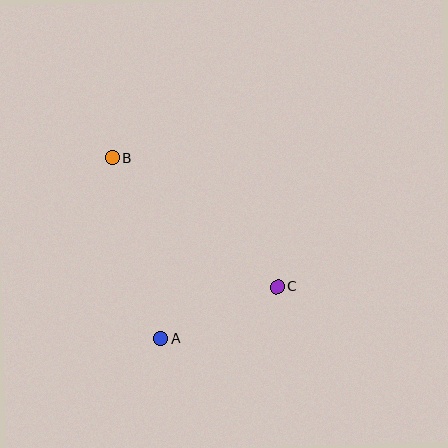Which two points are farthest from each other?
Points B and C are farthest from each other.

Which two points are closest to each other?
Points A and C are closest to each other.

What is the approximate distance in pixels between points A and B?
The distance between A and B is approximately 187 pixels.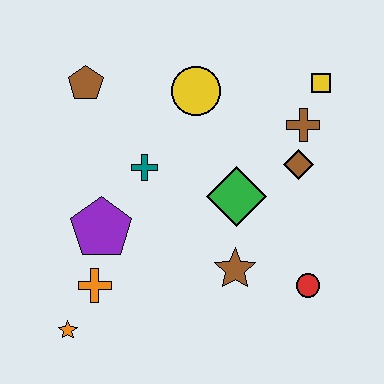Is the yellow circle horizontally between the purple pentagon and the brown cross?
Yes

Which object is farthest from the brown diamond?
The orange star is farthest from the brown diamond.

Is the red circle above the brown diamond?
No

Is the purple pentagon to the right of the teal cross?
No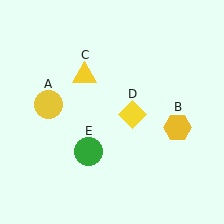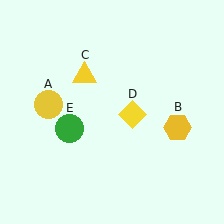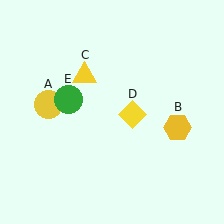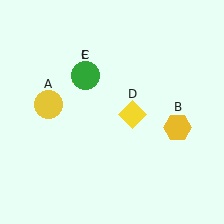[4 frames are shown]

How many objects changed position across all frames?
1 object changed position: green circle (object E).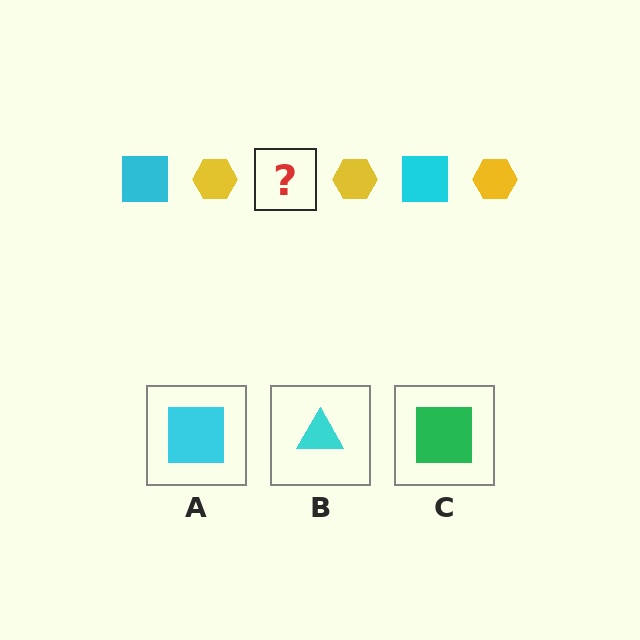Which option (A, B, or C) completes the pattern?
A.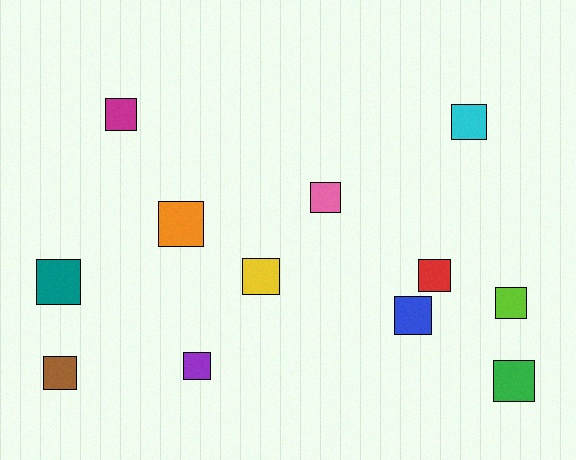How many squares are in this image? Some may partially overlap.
There are 12 squares.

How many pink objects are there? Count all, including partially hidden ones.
There is 1 pink object.